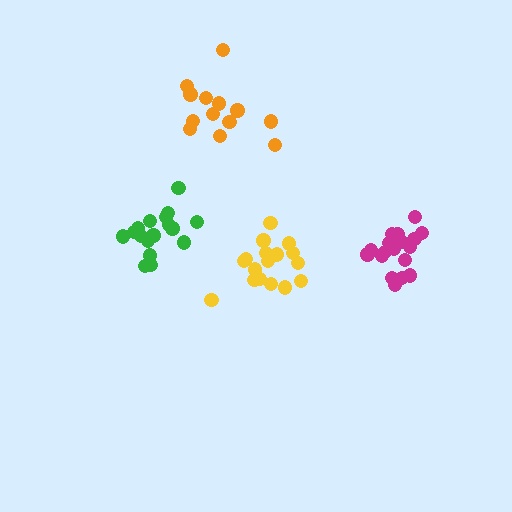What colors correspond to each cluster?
The clusters are colored: green, yellow, orange, magenta.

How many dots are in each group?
Group 1: 17 dots, Group 2: 17 dots, Group 3: 14 dots, Group 4: 18 dots (66 total).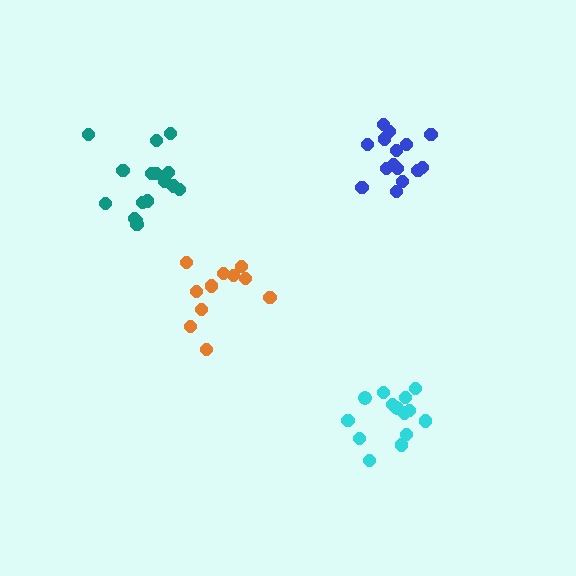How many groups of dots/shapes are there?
There are 4 groups.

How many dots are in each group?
Group 1: 12 dots, Group 2: 16 dots, Group 3: 14 dots, Group 4: 15 dots (57 total).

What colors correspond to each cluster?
The clusters are colored: orange, teal, cyan, blue.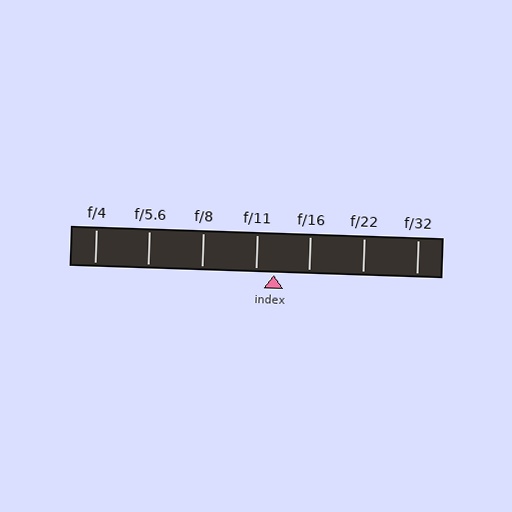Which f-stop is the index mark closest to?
The index mark is closest to f/11.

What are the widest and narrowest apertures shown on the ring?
The widest aperture shown is f/4 and the narrowest is f/32.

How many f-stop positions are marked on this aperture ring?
There are 7 f-stop positions marked.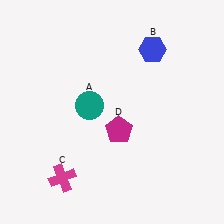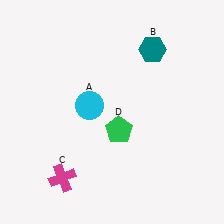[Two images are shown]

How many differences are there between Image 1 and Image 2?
There are 3 differences between the two images.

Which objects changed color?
A changed from teal to cyan. B changed from blue to teal. D changed from magenta to green.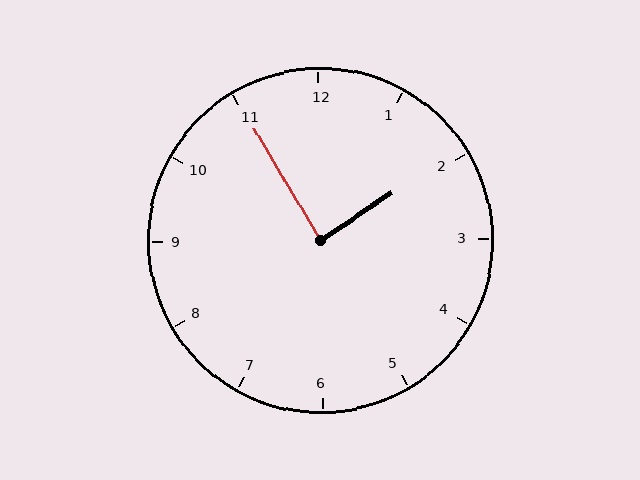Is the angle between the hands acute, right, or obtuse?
It is right.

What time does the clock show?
1:55.